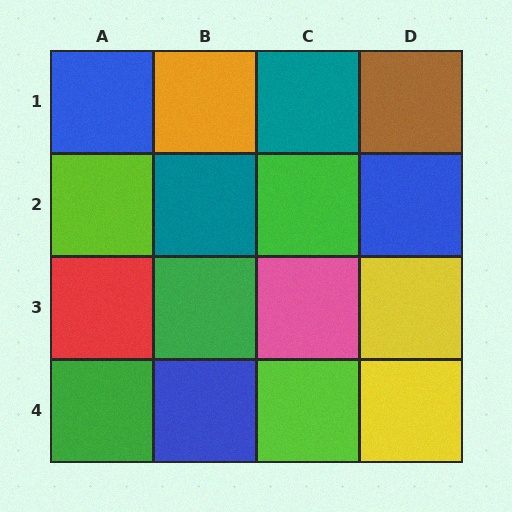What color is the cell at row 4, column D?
Yellow.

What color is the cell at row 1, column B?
Orange.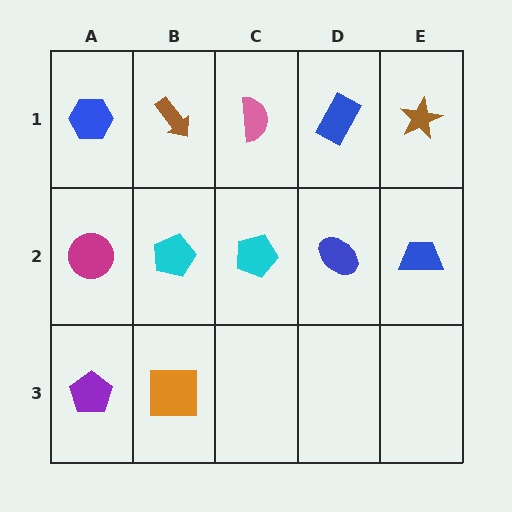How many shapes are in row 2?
5 shapes.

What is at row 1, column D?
A blue rectangle.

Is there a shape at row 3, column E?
No, that cell is empty.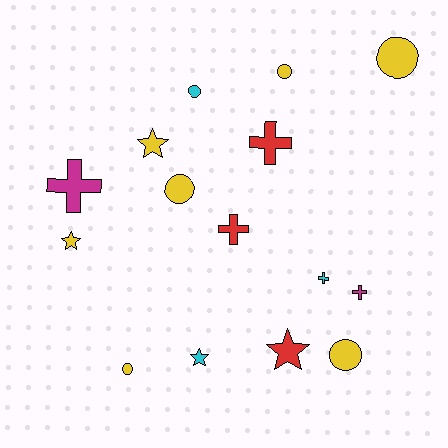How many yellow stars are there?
There are 2 yellow stars.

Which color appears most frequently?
Yellow, with 7 objects.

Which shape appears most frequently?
Circle, with 6 objects.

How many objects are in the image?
There are 15 objects.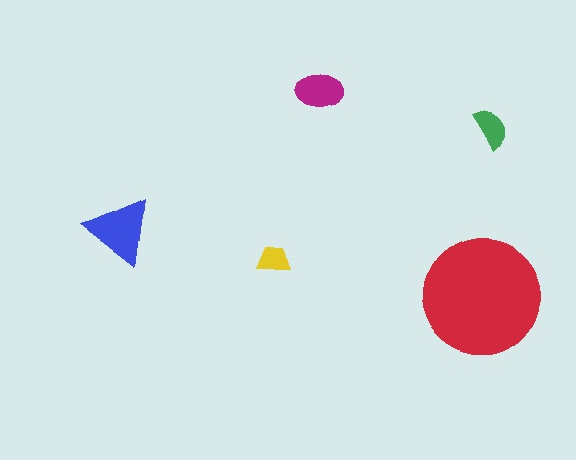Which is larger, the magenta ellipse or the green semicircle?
The magenta ellipse.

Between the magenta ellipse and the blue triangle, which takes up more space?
The blue triangle.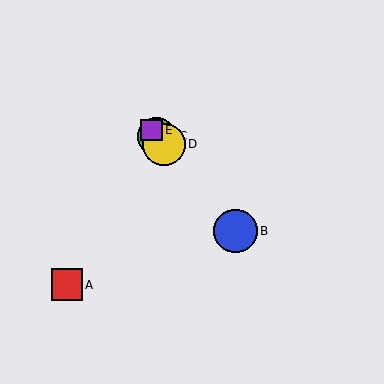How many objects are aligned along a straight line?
4 objects (B, C, D, E) are aligned along a straight line.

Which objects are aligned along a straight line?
Objects B, C, D, E are aligned along a straight line.